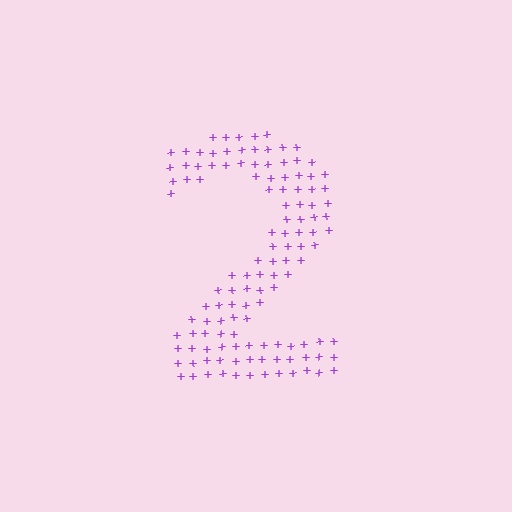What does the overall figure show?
The overall figure shows the digit 2.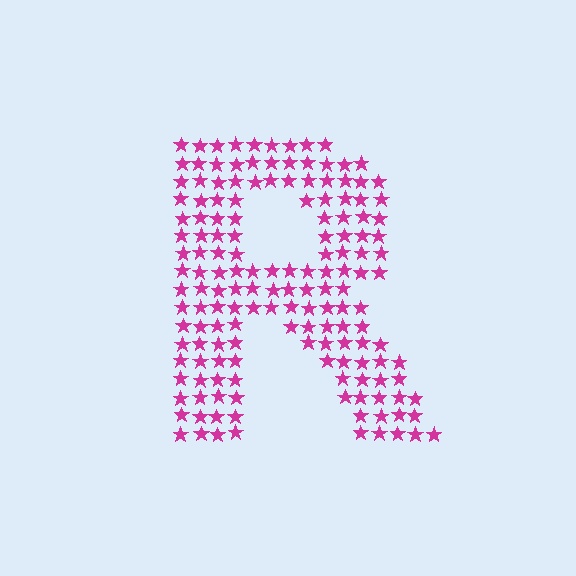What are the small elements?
The small elements are stars.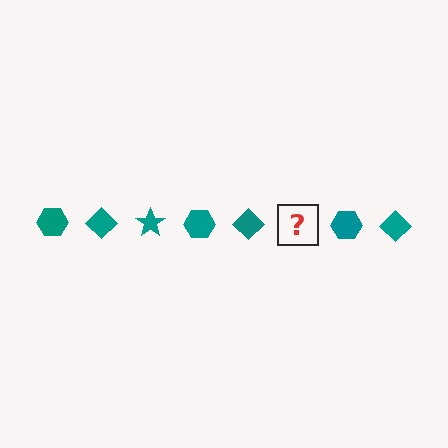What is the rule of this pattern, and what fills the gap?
The rule is that the pattern cycles through hexagon, diamond, star shapes in teal. The gap should be filled with a teal star.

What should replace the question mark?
The question mark should be replaced with a teal star.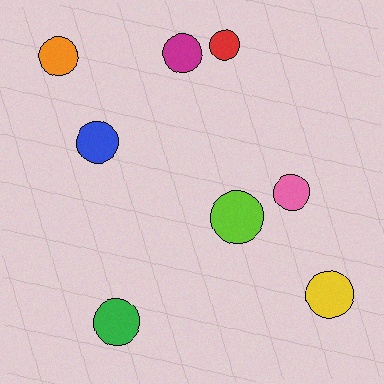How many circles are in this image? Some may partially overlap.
There are 8 circles.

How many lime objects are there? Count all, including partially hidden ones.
There is 1 lime object.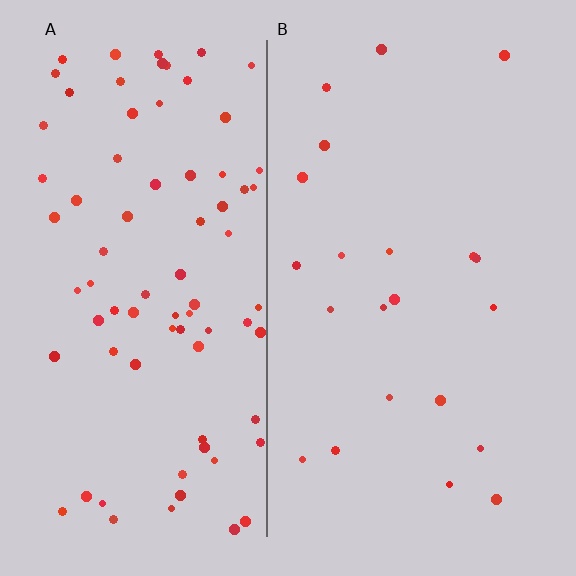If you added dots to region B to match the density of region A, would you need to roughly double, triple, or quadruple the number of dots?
Approximately quadruple.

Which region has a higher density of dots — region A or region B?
A (the left).